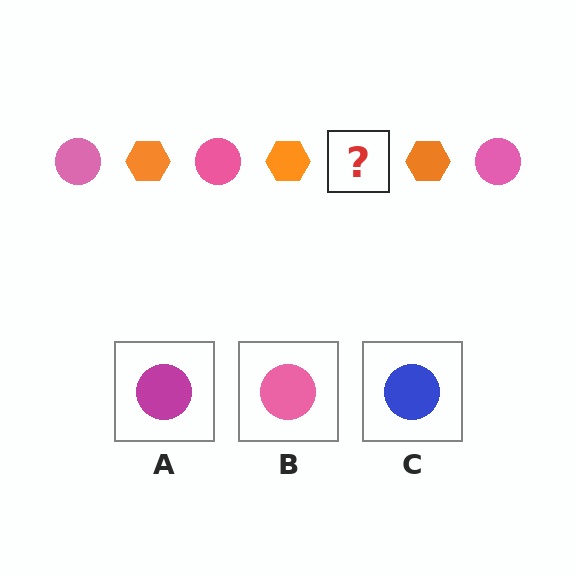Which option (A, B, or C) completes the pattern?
B.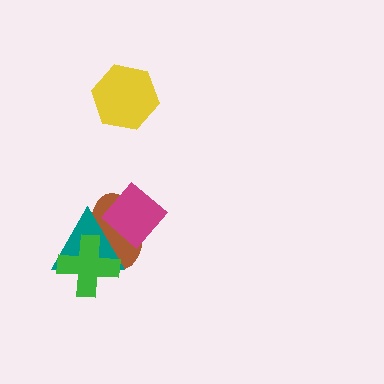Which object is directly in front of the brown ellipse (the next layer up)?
The teal triangle is directly in front of the brown ellipse.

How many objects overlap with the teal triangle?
3 objects overlap with the teal triangle.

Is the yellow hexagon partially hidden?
No, no other shape covers it.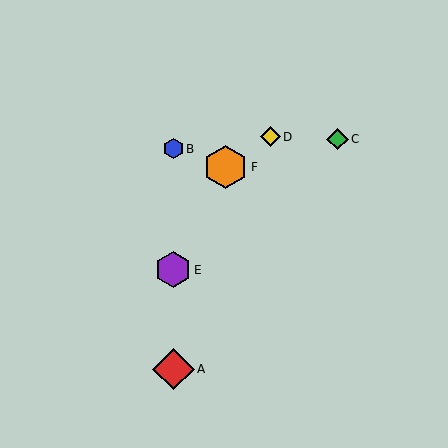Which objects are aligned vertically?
Objects A, B, E are aligned vertically.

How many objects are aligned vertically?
3 objects (A, B, E) are aligned vertically.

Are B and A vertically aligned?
Yes, both are at x≈173.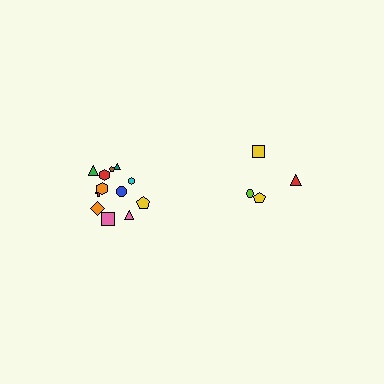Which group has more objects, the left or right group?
The left group.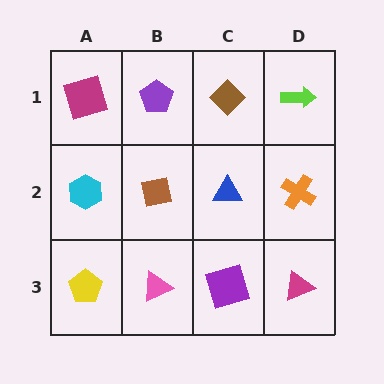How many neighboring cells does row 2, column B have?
4.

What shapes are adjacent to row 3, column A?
A cyan hexagon (row 2, column A), a pink triangle (row 3, column B).